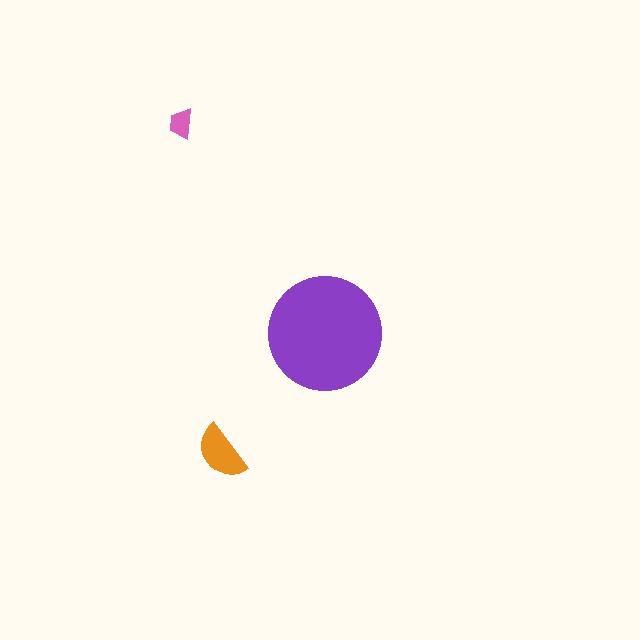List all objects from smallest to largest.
The pink trapezoid, the orange semicircle, the purple circle.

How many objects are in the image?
There are 3 objects in the image.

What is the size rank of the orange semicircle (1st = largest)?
2nd.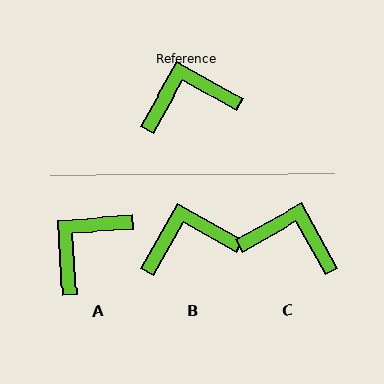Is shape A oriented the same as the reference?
No, it is off by about 32 degrees.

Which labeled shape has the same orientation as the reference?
B.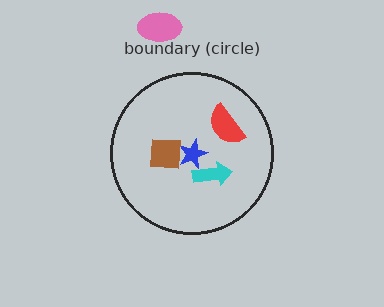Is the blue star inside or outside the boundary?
Inside.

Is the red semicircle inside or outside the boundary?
Inside.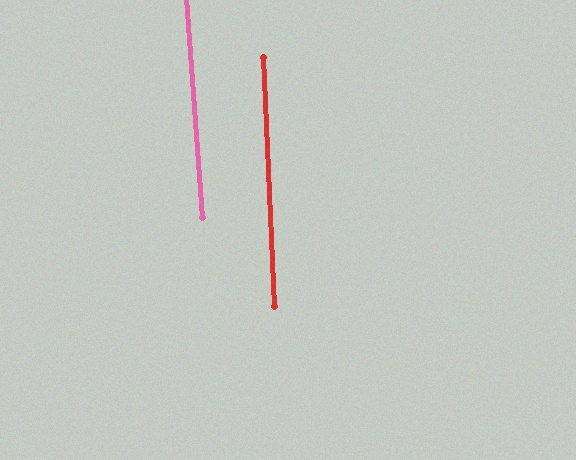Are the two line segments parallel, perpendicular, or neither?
Parallel — their directions differ by only 1.5°.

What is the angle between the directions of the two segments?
Approximately 2 degrees.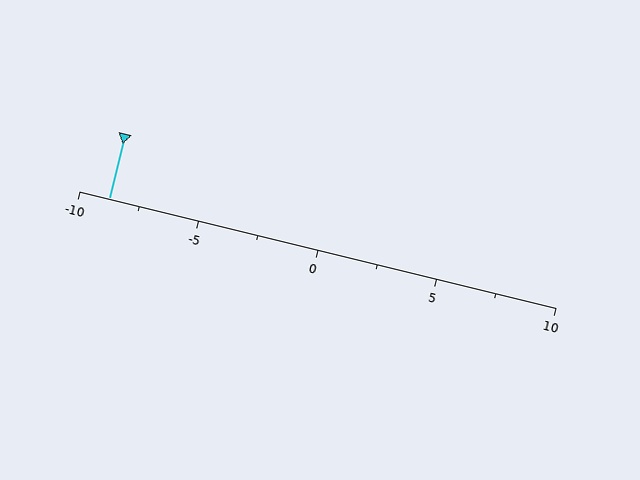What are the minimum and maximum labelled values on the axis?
The axis runs from -10 to 10.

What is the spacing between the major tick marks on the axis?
The major ticks are spaced 5 apart.